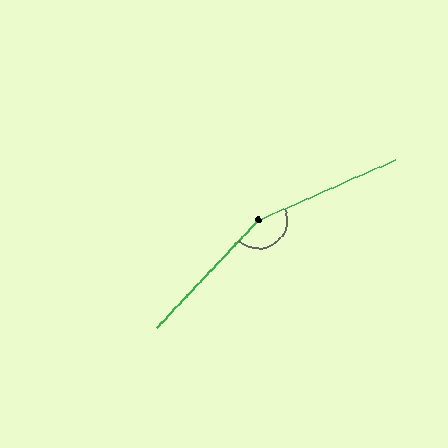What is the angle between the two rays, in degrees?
Approximately 157 degrees.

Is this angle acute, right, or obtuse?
It is obtuse.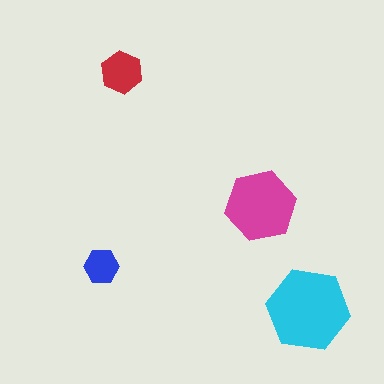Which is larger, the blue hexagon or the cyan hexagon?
The cyan one.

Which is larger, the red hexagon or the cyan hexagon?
The cyan one.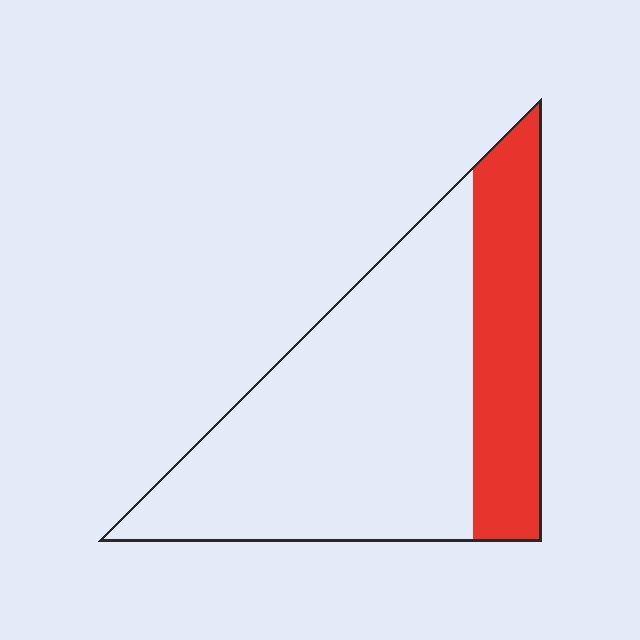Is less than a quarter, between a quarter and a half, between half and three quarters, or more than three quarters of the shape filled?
Between a quarter and a half.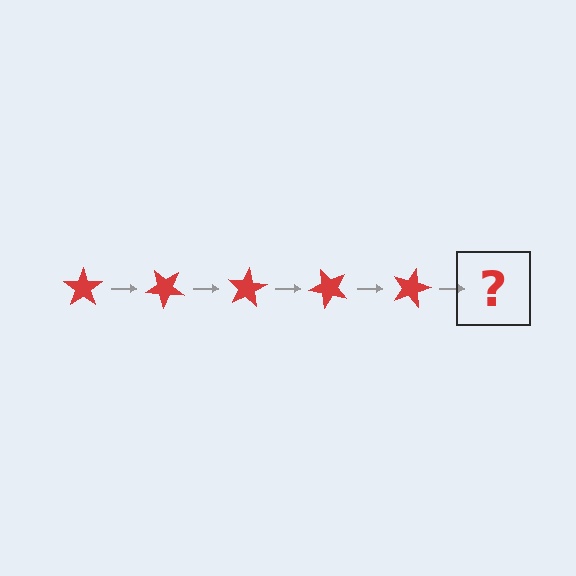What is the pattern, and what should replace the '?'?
The pattern is that the star rotates 40 degrees each step. The '?' should be a red star rotated 200 degrees.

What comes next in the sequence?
The next element should be a red star rotated 200 degrees.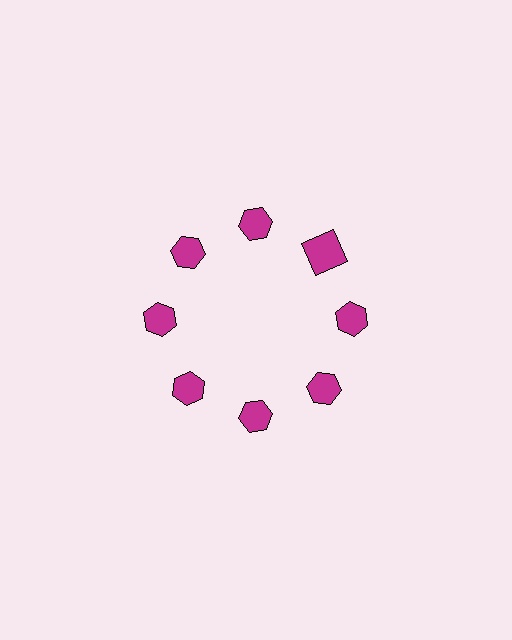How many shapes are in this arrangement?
There are 8 shapes arranged in a ring pattern.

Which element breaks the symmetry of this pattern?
The magenta square at roughly the 2 o'clock position breaks the symmetry. All other shapes are magenta hexagons.